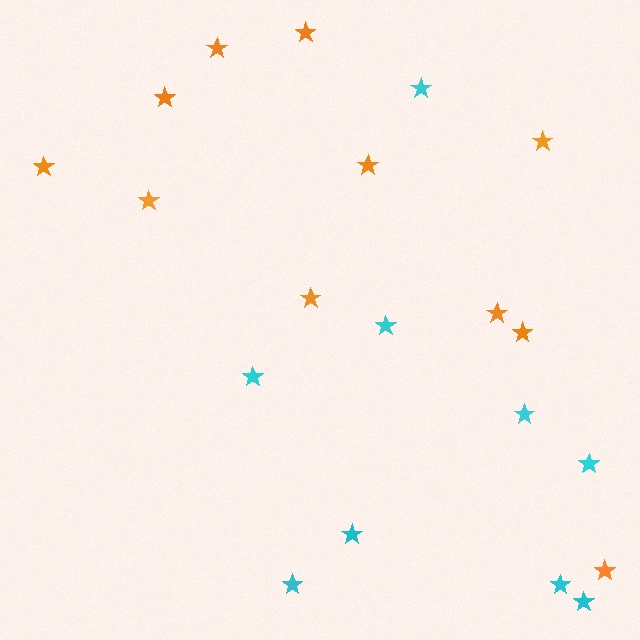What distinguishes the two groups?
There are 2 groups: one group of cyan stars (9) and one group of orange stars (11).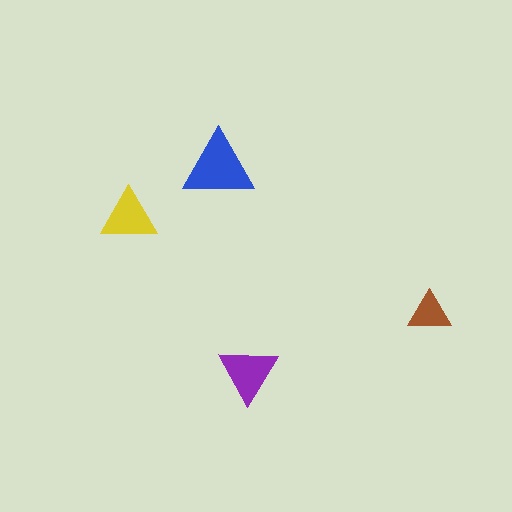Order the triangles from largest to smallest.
the blue one, the purple one, the yellow one, the brown one.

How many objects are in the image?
There are 4 objects in the image.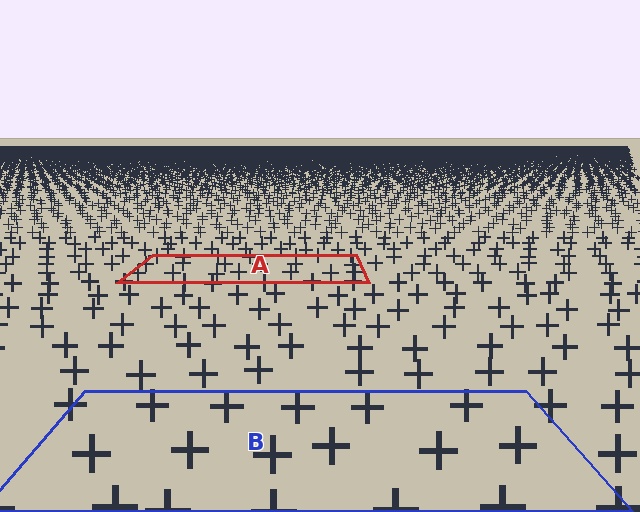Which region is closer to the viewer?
Region B is closer. The texture elements there are larger and more spread out.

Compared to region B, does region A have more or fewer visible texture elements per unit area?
Region A has more texture elements per unit area — they are packed more densely because it is farther away.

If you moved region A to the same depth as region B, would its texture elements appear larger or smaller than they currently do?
They would appear larger. At a closer depth, the same texture elements are projected at a bigger on-screen size.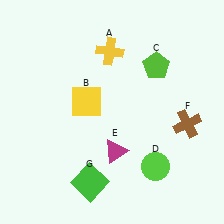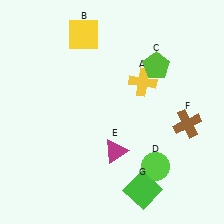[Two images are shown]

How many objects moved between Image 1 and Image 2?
3 objects moved between the two images.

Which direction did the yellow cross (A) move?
The yellow cross (A) moved right.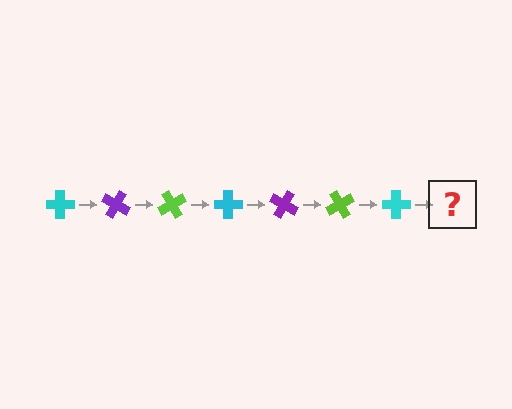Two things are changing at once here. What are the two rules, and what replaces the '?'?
The two rules are that it rotates 30 degrees each step and the color cycles through cyan, purple, and lime. The '?' should be a purple cross, rotated 210 degrees from the start.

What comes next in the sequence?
The next element should be a purple cross, rotated 210 degrees from the start.